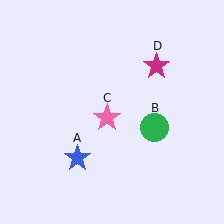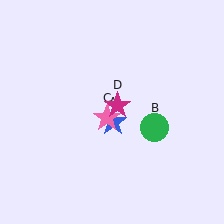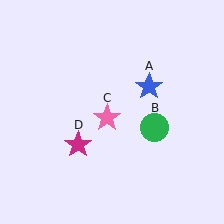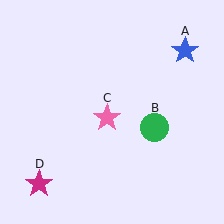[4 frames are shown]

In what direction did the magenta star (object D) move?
The magenta star (object D) moved down and to the left.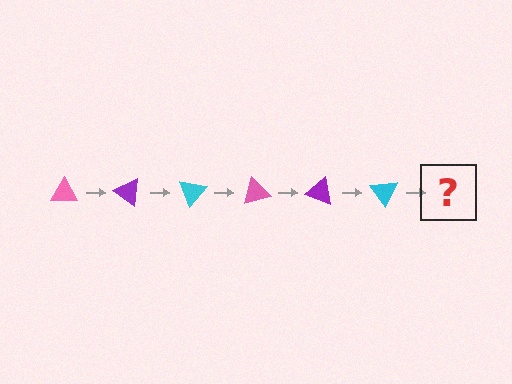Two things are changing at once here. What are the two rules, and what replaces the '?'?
The two rules are that it rotates 35 degrees each step and the color cycles through pink, purple, and cyan. The '?' should be a pink triangle, rotated 210 degrees from the start.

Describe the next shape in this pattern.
It should be a pink triangle, rotated 210 degrees from the start.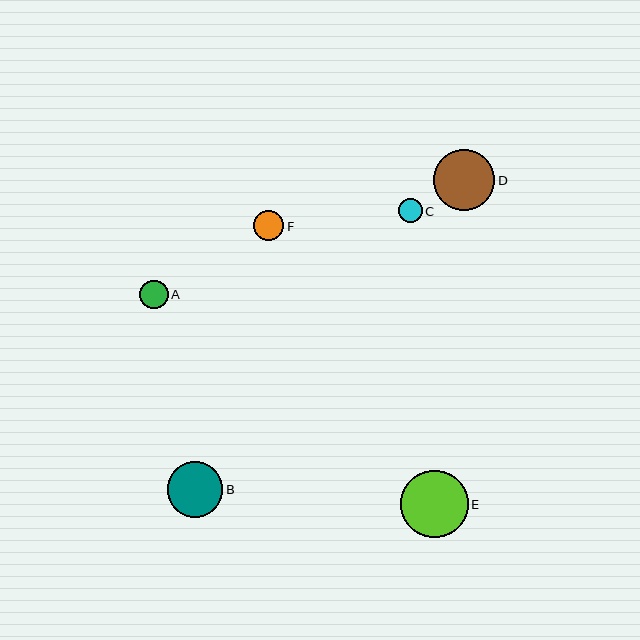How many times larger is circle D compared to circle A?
Circle D is approximately 2.1 times the size of circle A.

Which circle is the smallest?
Circle C is the smallest with a size of approximately 24 pixels.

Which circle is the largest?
Circle E is the largest with a size of approximately 67 pixels.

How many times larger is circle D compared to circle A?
Circle D is approximately 2.1 times the size of circle A.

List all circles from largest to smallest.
From largest to smallest: E, D, B, F, A, C.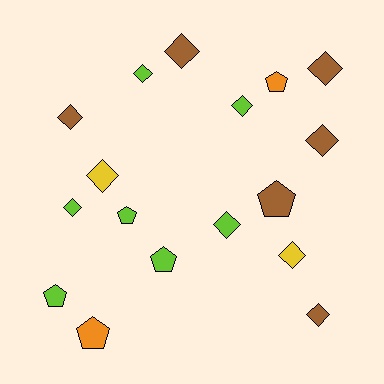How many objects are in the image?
There are 17 objects.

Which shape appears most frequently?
Diamond, with 11 objects.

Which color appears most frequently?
Lime, with 7 objects.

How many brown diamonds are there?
There are 5 brown diamonds.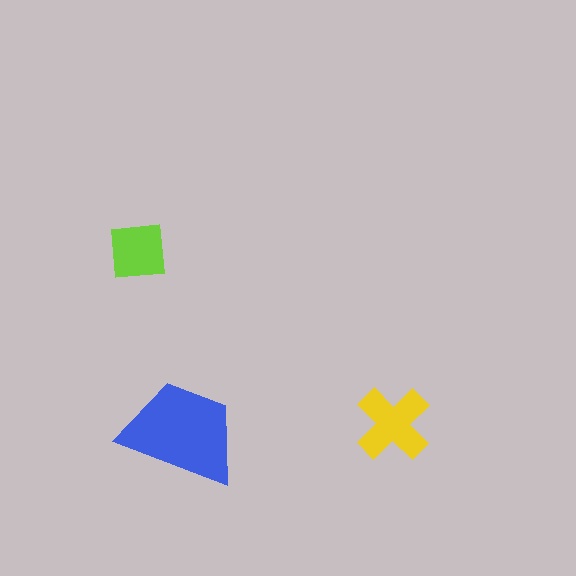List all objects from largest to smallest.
The blue trapezoid, the yellow cross, the lime square.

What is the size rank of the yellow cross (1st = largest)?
2nd.